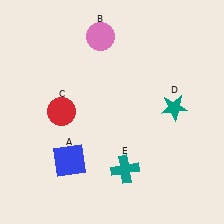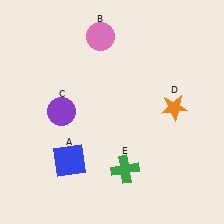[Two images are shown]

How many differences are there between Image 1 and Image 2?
There are 3 differences between the two images.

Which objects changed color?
C changed from red to purple. D changed from teal to orange. E changed from teal to green.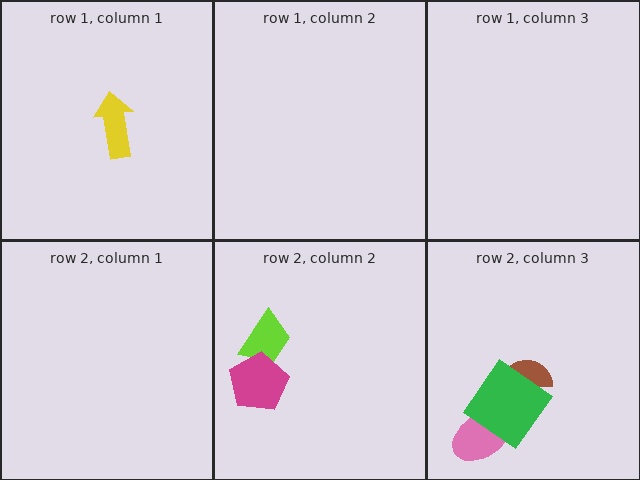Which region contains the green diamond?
The row 2, column 3 region.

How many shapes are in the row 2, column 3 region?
3.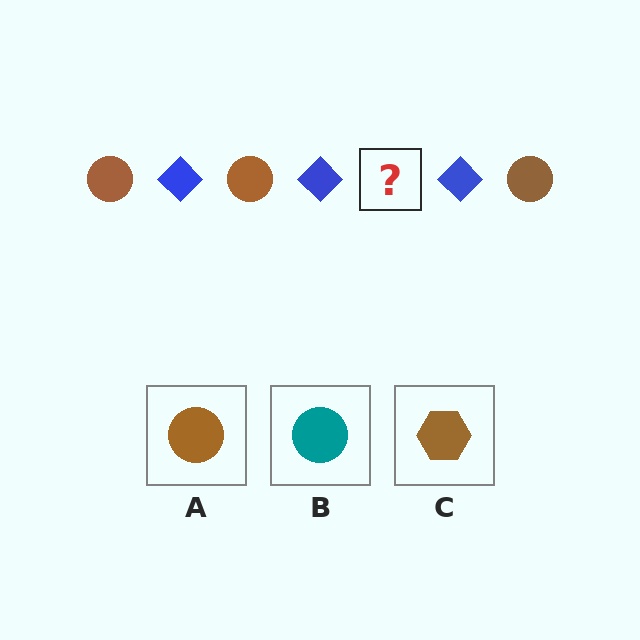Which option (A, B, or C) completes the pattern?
A.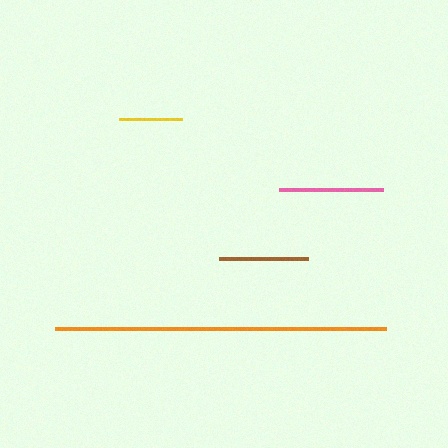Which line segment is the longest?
The orange line is the longest at approximately 331 pixels.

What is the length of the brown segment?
The brown segment is approximately 89 pixels long.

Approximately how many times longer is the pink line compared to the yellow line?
The pink line is approximately 1.7 times the length of the yellow line.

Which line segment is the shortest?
The yellow line is the shortest at approximately 63 pixels.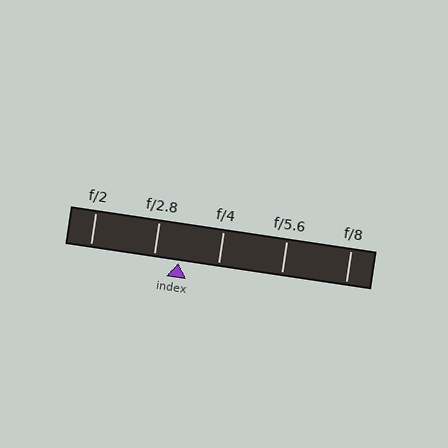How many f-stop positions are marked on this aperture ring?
There are 5 f-stop positions marked.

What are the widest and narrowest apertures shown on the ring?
The widest aperture shown is f/2 and the narrowest is f/8.